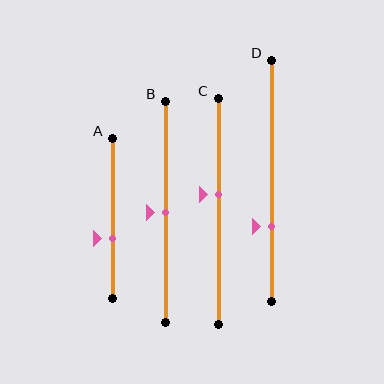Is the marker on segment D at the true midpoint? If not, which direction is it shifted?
No, the marker on segment D is shifted downward by about 19% of the segment length.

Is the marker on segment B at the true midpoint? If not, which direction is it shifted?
Yes, the marker on segment B is at the true midpoint.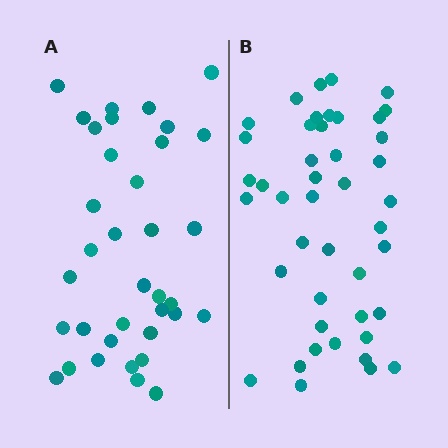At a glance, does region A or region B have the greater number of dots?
Region B (the right region) has more dots.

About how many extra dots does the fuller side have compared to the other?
Region B has roughly 8 or so more dots than region A.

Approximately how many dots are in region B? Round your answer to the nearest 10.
About 40 dots. (The exact count is 44, which rounds to 40.)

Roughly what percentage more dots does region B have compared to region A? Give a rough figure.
About 20% more.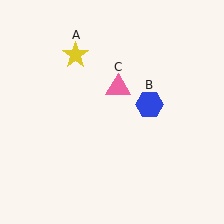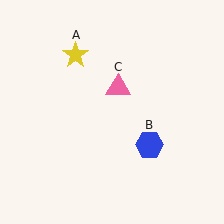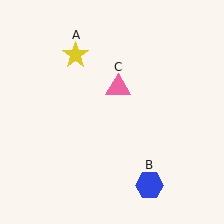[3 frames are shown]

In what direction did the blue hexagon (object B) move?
The blue hexagon (object B) moved down.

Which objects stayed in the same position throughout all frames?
Yellow star (object A) and pink triangle (object C) remained stationary.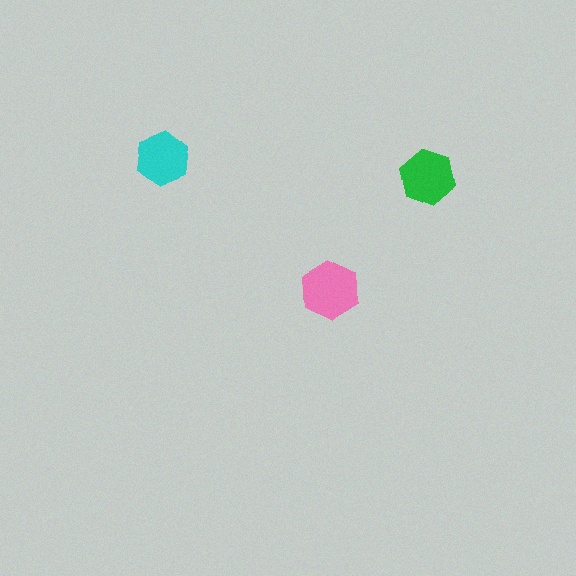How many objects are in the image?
There are 3 objects in the image.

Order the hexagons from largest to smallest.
the pink one, the green one, the cyan one.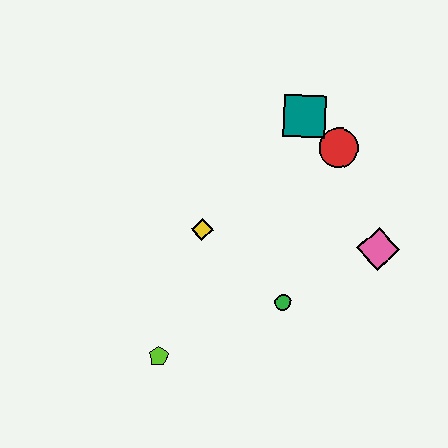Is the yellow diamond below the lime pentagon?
No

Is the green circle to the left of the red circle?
Yes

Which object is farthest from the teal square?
The lime pentagon is farthest from the teal square.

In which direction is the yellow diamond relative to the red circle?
The yellow diamond is to the left of the red circle.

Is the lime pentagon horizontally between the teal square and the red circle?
No